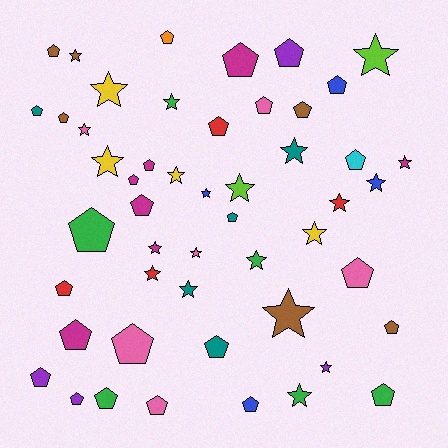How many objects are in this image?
There are 50 objects.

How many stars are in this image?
There are 22 stars.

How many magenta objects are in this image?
There are 7 magenta objects.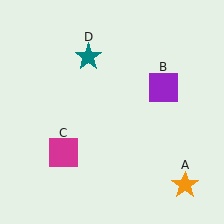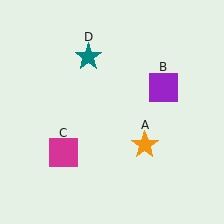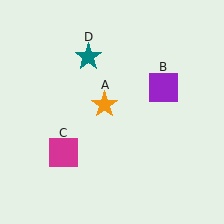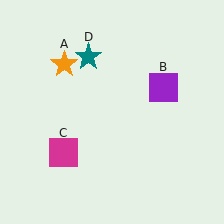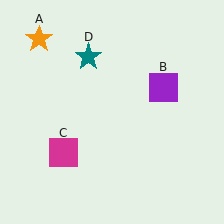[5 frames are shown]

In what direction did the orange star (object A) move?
The orange star (object A) moved up and to the left.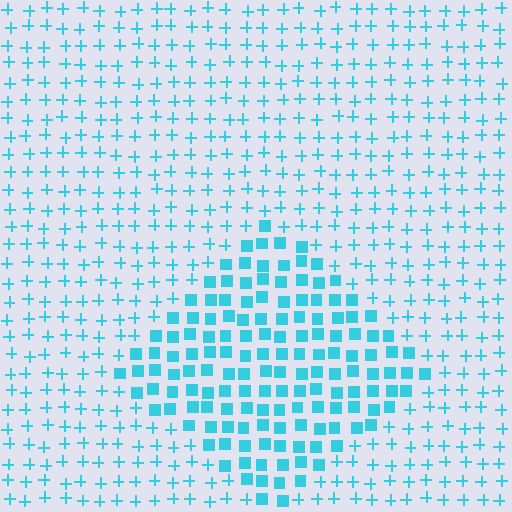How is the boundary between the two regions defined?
The boundary is defined by a change in element shape: squares inside vs. plus signs outside. All elements share the same color and spacing.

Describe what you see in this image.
The image is filled with small cyan elements arranged in a uniform grid. A diamond-shaped region contains squares, while the surrounding area contains plus signs. The boundary is defined purely by the change in element shape.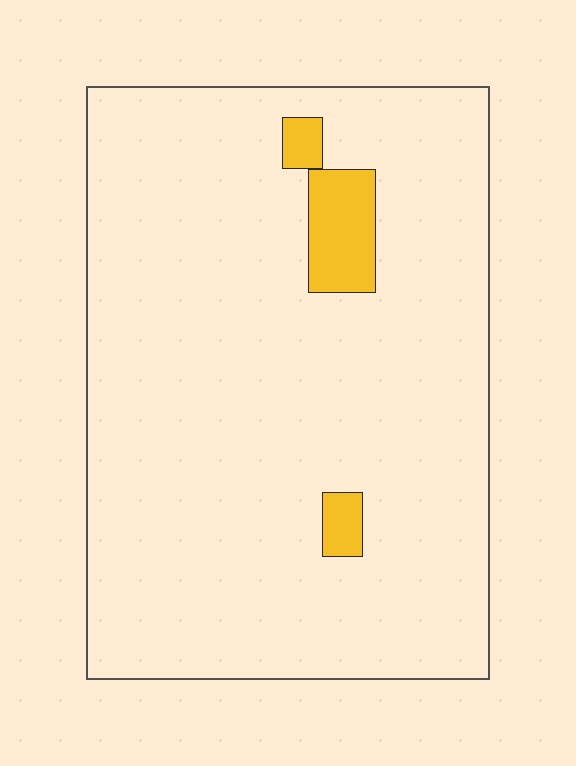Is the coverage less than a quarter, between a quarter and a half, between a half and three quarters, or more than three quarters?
Less than a quarter.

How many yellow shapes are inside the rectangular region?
3.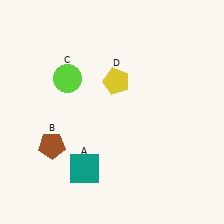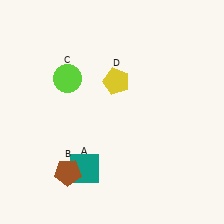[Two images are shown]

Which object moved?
The brown pentagon (B) moved down.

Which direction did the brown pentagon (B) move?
The brown pentagon (B) moved down.